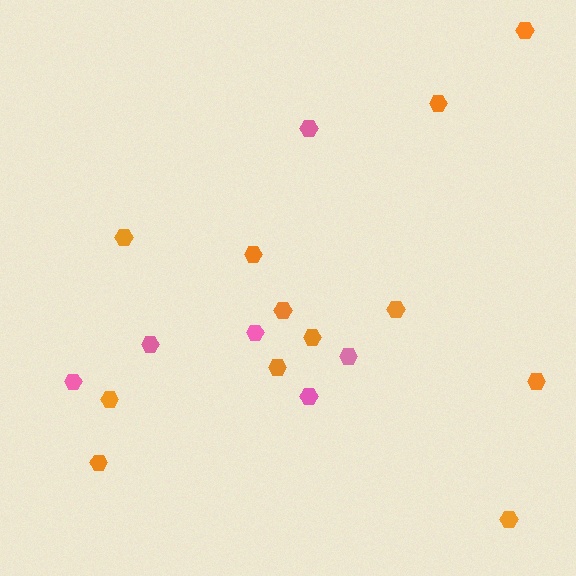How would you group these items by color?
There are 2 groups: one group of pink hexagons (6) and one group of orange hexagons (12).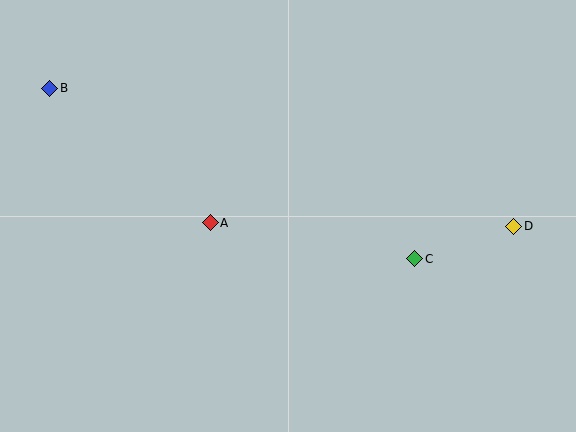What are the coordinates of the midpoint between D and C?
The midpoint between D and C is at (464, 242).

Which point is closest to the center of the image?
Point A at (210, 223) is closest to the center.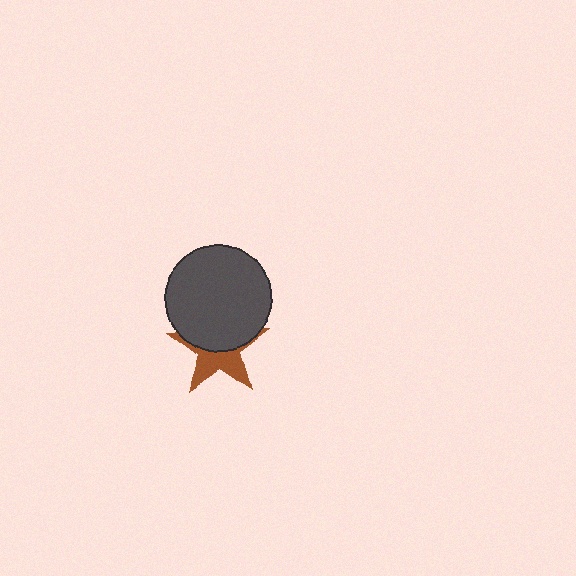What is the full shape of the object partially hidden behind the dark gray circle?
The partially hidden object is a brown star.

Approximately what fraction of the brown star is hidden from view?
Roughly 52% of the brown star is hidden behind the dark gray circle.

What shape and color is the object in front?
The object in front is a dark gray circle.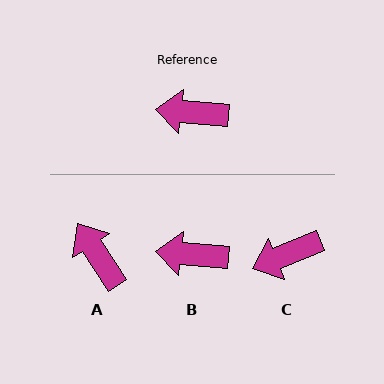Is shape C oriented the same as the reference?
No, it is off by about 27 degrees.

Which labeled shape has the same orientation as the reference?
B.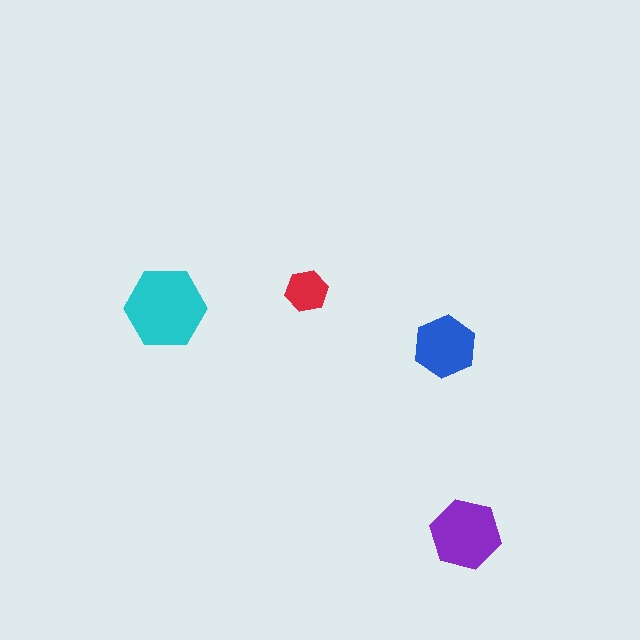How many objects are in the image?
There are 4 objects in the image.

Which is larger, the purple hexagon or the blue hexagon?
The purple one.